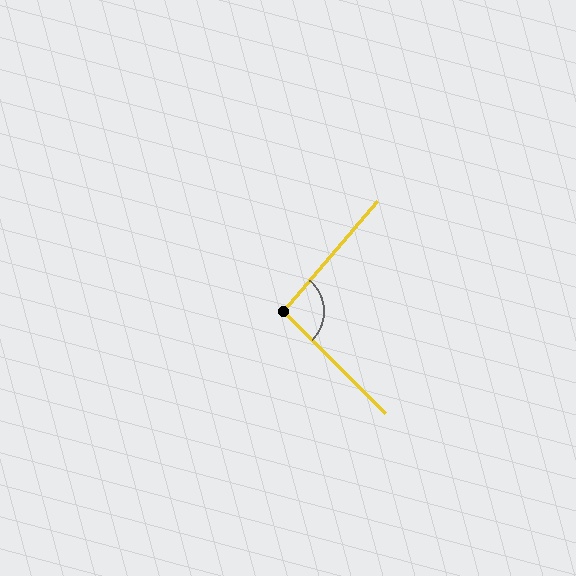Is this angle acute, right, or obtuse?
It is approximately a right angle.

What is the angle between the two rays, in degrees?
Approximately 95 degrees.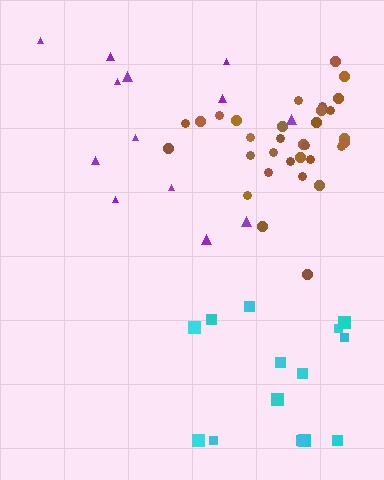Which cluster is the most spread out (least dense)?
Purple.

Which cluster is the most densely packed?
Brown.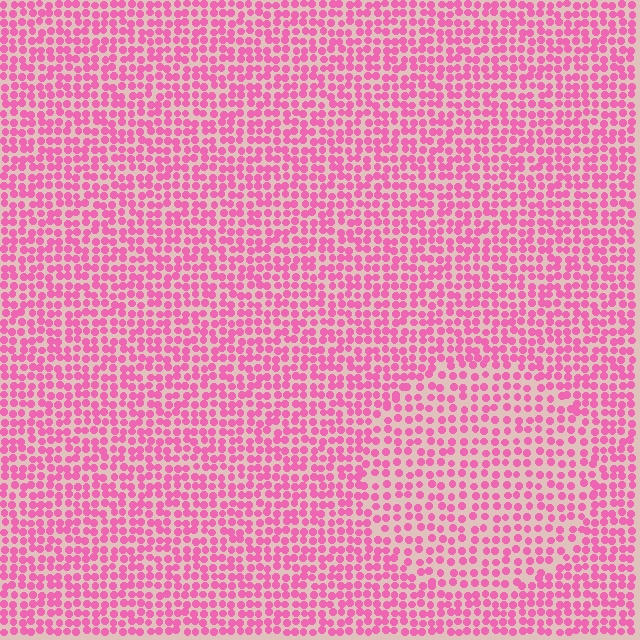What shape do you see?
I see a circle.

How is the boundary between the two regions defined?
The boundary is defined by a change in element density (approximately 1.4x ratio). All elements are the same color, size, and shape.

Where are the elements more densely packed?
The elements are more densely packed outside the circle boundary.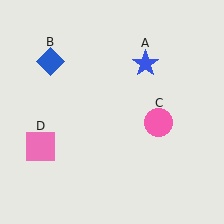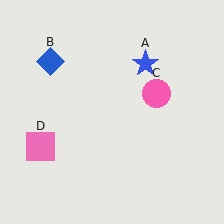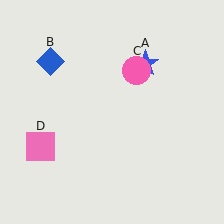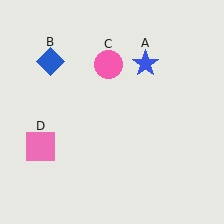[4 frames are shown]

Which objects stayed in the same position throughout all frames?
Blue star (object A) and blue diamond (object B) and pink square (object D) remained stationary.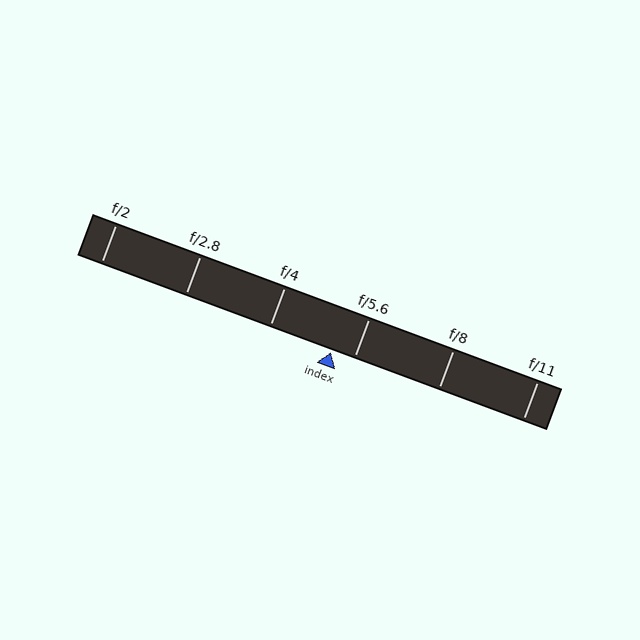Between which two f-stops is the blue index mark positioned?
The index mark is between f/4 and f/5.6.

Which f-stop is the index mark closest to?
The index mark is closest to f/5.6.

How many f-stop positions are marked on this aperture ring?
There are 6 f-stop positions marked.